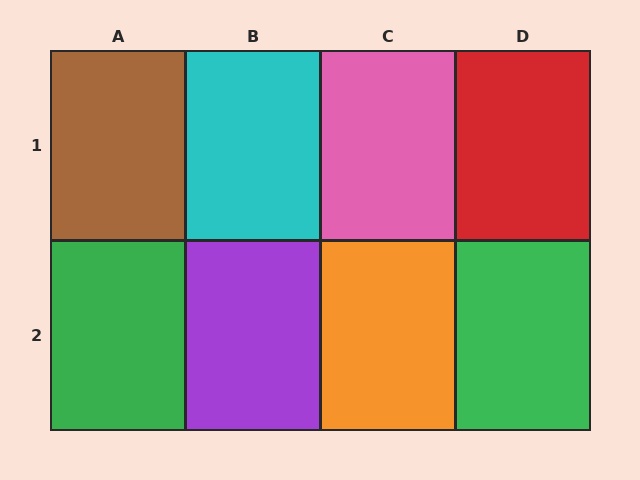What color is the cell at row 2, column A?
Green.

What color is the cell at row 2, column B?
Purple.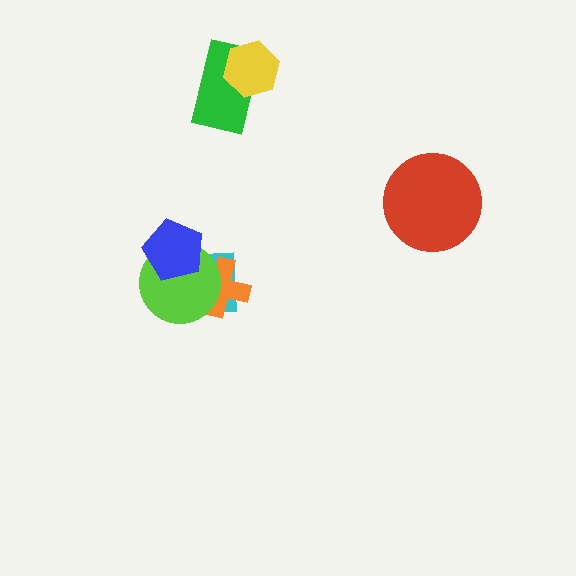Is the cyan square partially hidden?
Yes, it is partially covered by another shape.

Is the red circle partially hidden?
No, no other shape covers it.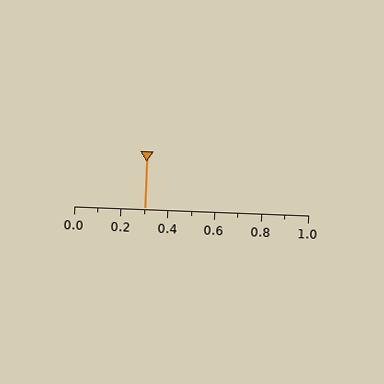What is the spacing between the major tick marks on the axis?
The major ticks are spaced 0.2 apart.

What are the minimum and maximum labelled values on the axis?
The axis runs from 0.0 to 1.0.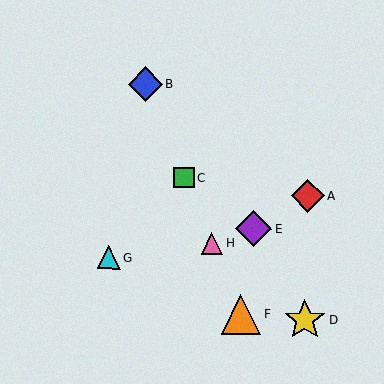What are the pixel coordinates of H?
Object H is at (212, 244).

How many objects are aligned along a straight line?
4 objects (B, C, F, H) are aligned along a straight line.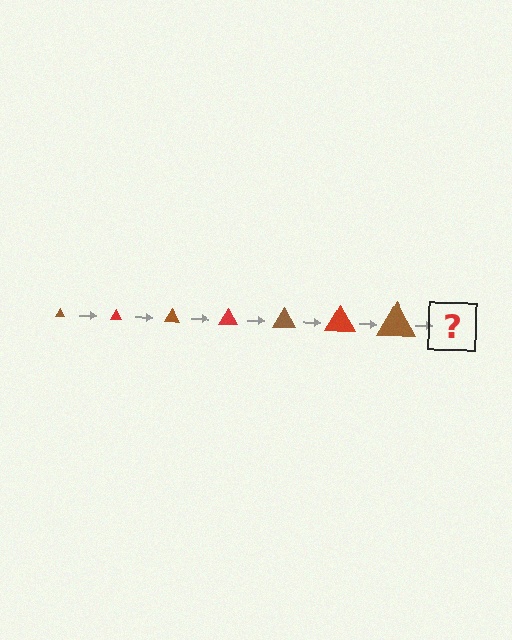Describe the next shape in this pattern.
It should be a red triangle, larger than the previous one.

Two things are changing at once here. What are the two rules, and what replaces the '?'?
The two rules are that the triangle grows larger each step and the color cycles through brown and red. The '?' should be a red triangle, larger than the previous one.